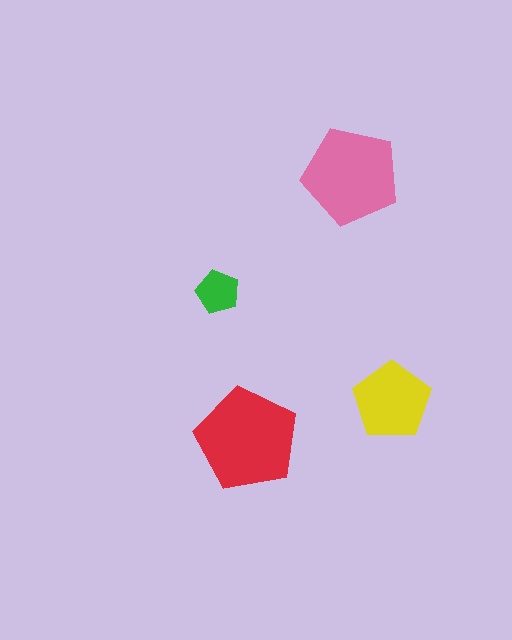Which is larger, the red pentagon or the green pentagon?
The red one.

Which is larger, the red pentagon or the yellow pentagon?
The red one.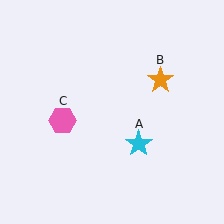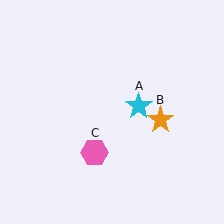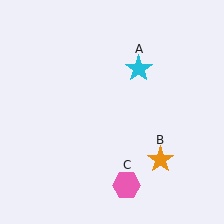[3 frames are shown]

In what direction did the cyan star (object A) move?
The cyan star (object A) moved up.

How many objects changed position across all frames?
3 objects changed position: cyan star (object A), orange star (object B), pink hexagon (object C).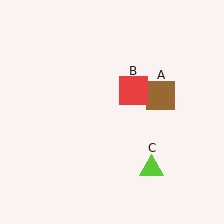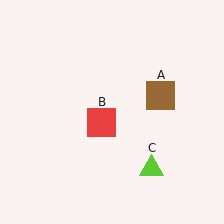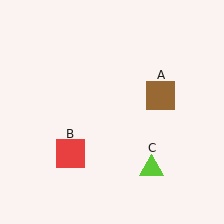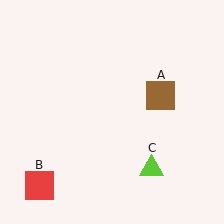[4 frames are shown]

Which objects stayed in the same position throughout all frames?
Brown square (object A) and lime triangle (object C) remained stationary.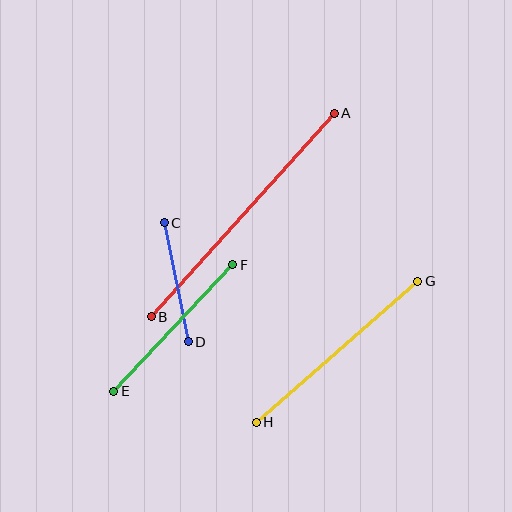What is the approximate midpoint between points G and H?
The midpoint is at approximately (337, 352) pixels.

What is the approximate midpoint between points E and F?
The midpoint is at approximately (173, 328) pixels.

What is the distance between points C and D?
The distance is approximately 121 pixels.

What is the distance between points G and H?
The distance is approximately 214 pixels.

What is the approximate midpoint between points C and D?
The midpoint is at approximately (176, 282) pixels.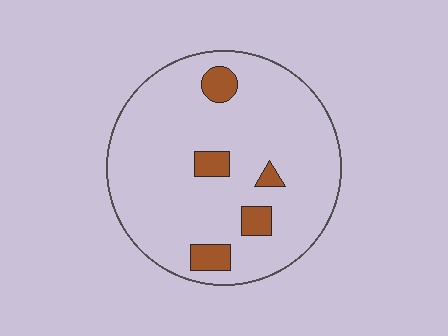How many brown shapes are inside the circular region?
5.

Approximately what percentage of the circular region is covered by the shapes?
Approximately 10%.